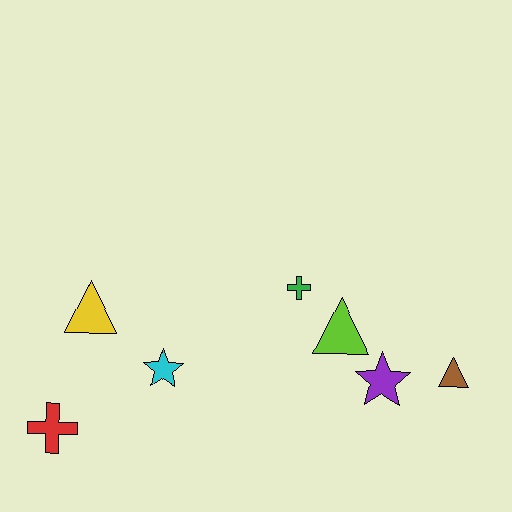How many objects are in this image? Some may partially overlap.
There are 7 objects.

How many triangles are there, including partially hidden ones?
There are 3 triangles.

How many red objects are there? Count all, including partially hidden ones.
There is 1 red object.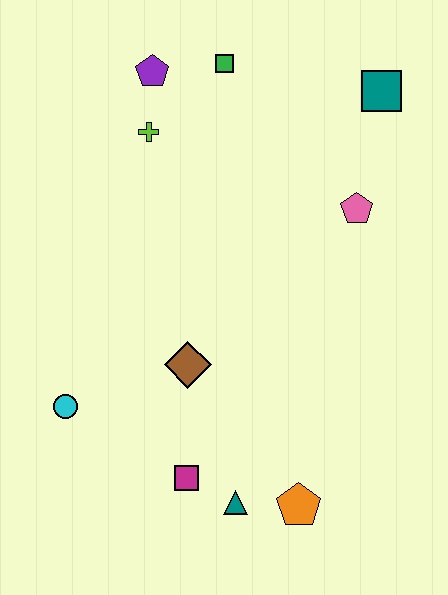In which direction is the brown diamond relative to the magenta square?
The brown diamond is above the magenta square.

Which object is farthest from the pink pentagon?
The cyan circle is farthest from the pink pentagon.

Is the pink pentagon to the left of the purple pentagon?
No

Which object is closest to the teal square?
The pink pentagon is closest to the teal square.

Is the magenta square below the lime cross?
Yes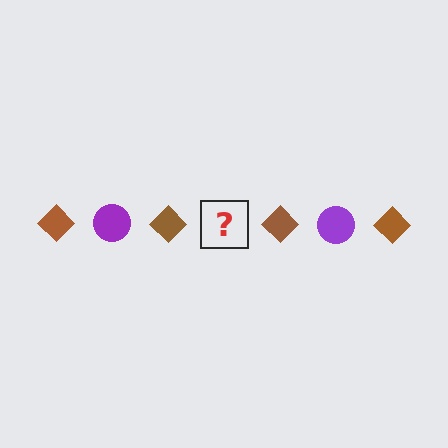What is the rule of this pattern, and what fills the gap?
The rule is that the pattern alternates between brown diamond and purple circle. The gap should be filled with a purple circle.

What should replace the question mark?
The question mark should be replaced with a purple circle.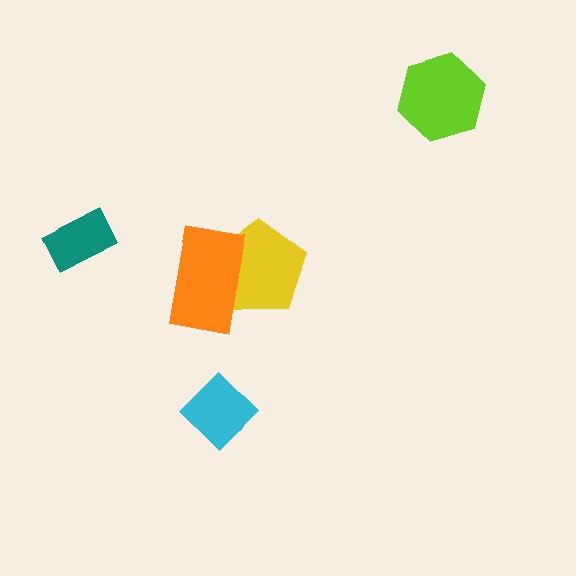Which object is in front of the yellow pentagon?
The orange rectangle is in front of the yellow pentagon.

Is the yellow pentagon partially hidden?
Yes, it is partially covered by another shape.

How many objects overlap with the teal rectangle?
0 objects overlap with the teal rectangle.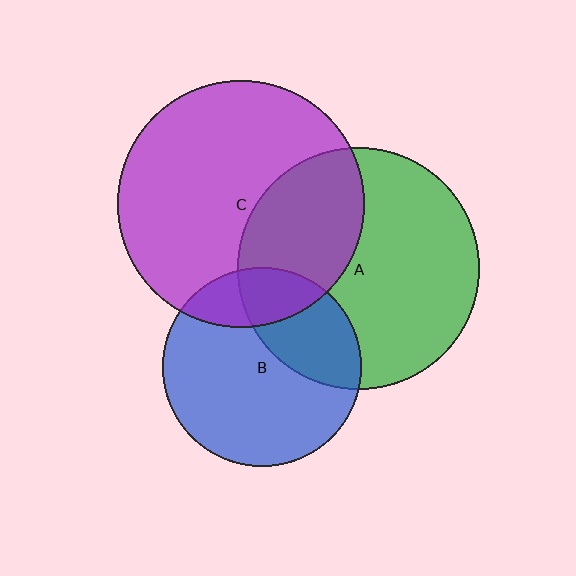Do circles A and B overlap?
Yes.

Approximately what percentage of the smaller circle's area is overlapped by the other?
Approximately 30%.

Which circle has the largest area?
Circle C (purple).